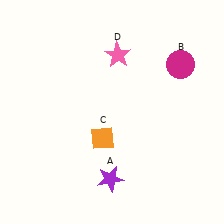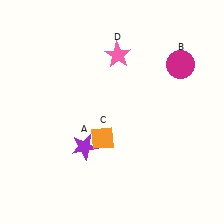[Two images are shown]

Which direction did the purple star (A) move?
The purple star (A) moved up.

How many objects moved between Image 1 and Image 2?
1 object moved between the two images.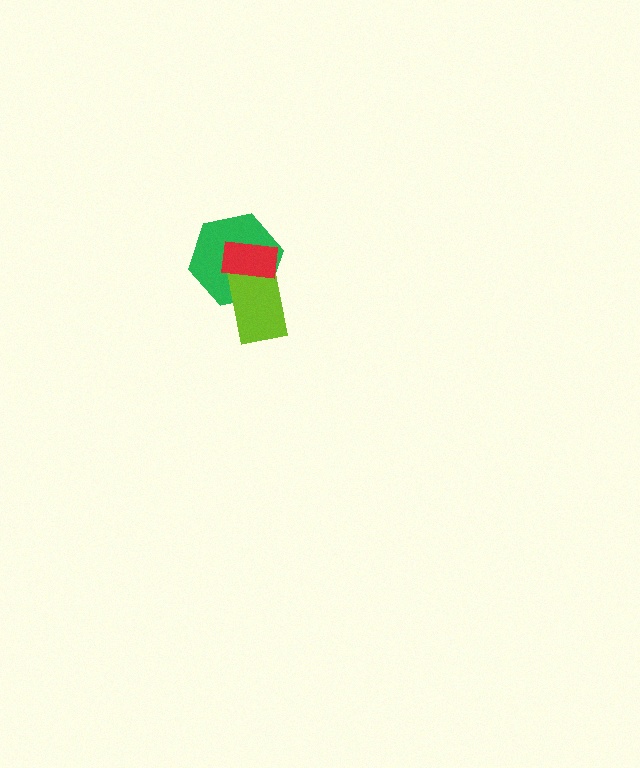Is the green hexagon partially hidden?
Yes, it is partially covered by another shape.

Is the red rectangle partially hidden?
No, no other shape covers it.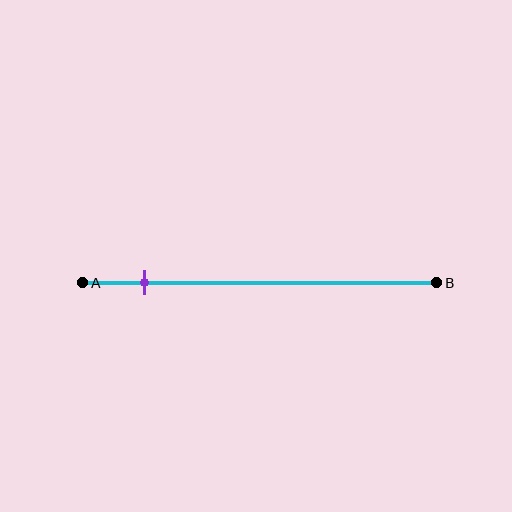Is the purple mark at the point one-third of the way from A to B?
No, the mark is at about 15% from A, not at the 33% one-third point.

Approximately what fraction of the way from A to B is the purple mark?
The purple mark is approximately 15% of the way from A to B.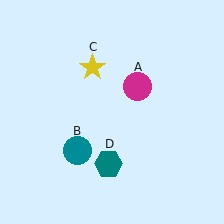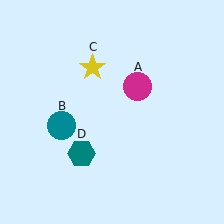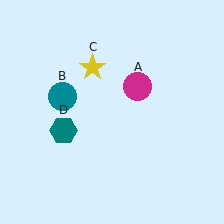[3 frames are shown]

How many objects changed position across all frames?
2 objects changed position: teal circle (object B), teal hexagon (object D).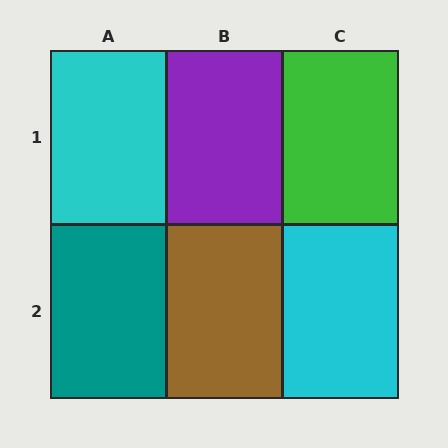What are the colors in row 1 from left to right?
Cyan, purple, green.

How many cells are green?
1 cell is green.